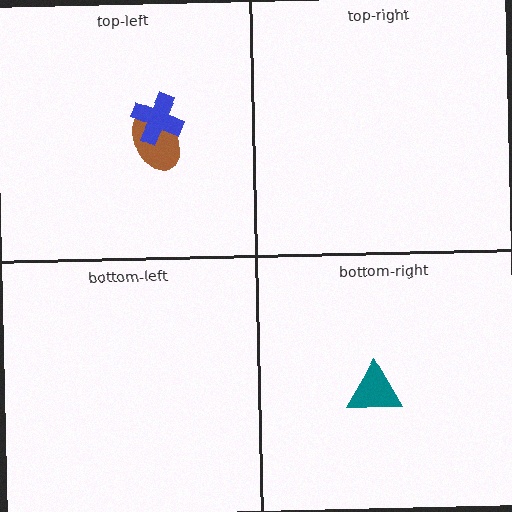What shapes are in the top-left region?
The brown ellipse, the blue cross.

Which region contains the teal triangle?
The bottom-right region.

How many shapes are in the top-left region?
2.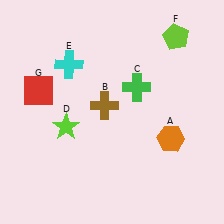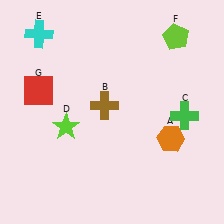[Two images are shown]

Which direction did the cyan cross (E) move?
The cyan cross (E) moved up.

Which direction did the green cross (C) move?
The green cross (C) moved right.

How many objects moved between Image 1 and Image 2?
2 objects moved between the two images.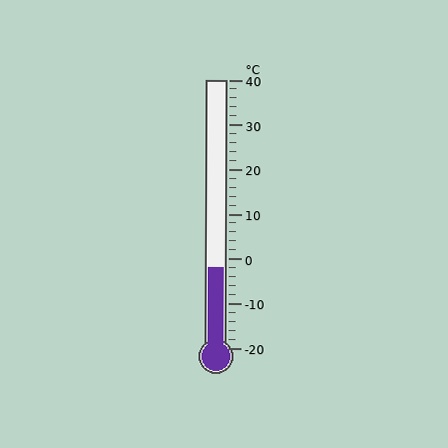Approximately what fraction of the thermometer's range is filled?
The thermometer is filled to approximately 30% of its range.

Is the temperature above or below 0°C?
The temperature is below 0°C.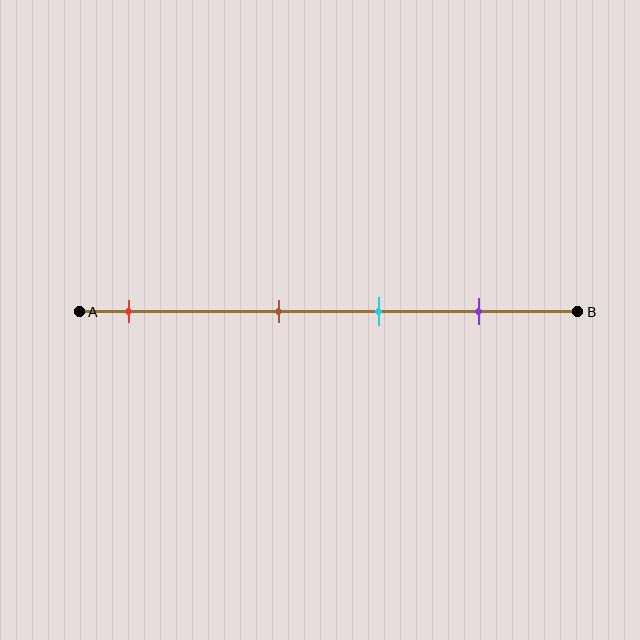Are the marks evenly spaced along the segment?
No, the marks are not evenly spaced.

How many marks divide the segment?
There are 4 marks dividing the segment.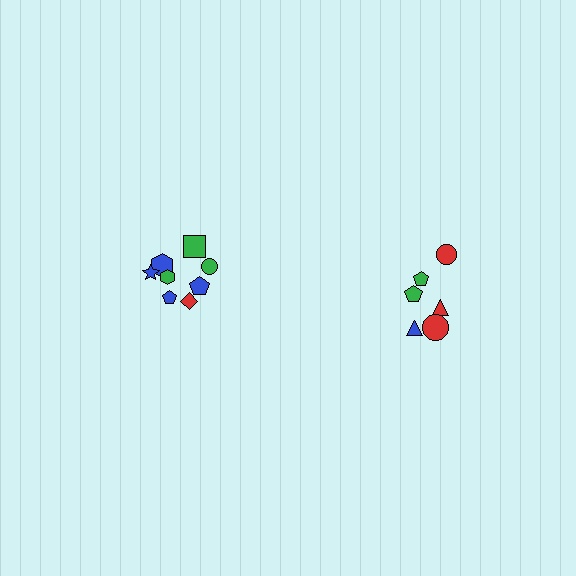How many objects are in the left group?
There are 8 objects.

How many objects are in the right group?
There are 6 objects.